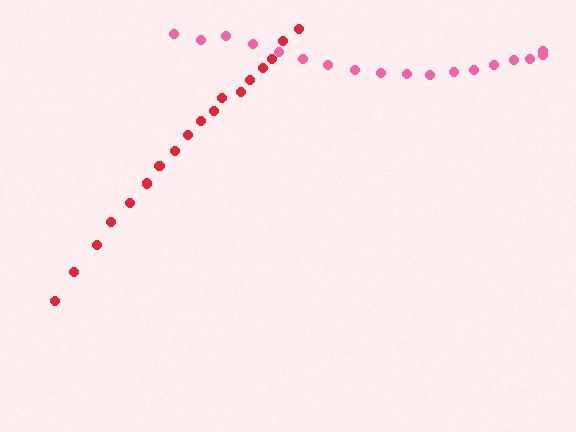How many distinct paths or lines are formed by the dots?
There are 2 distinct paths.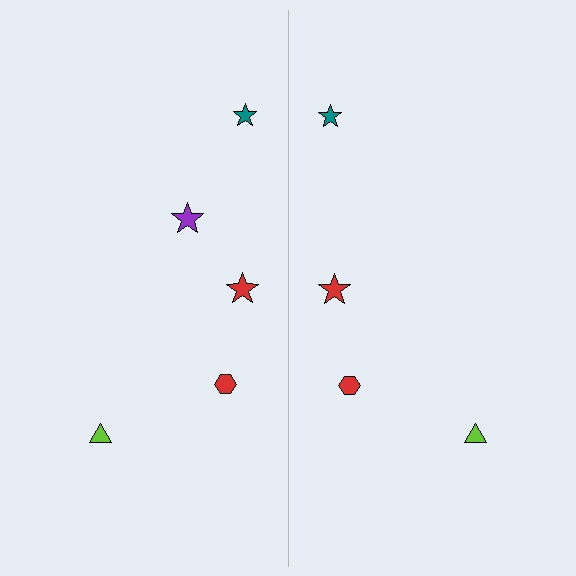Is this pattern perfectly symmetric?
No, the pattern is not perfectly symmetric. A purple star is missing from the right side.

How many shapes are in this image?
There are 9 shapes in this image.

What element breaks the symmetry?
A purple star is missing from the right side.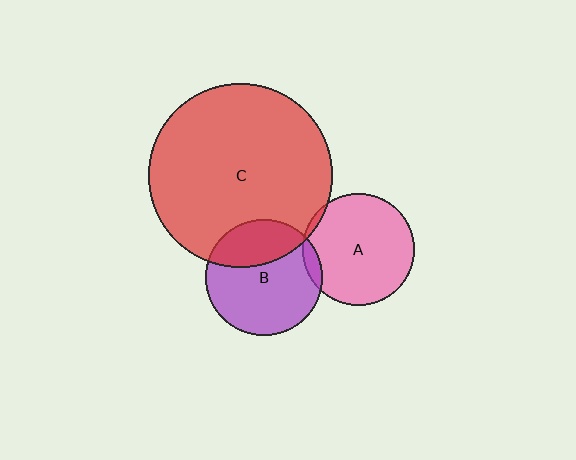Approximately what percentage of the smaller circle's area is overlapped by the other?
Approximately 5%.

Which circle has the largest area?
Circle C (red).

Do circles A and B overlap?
Yes.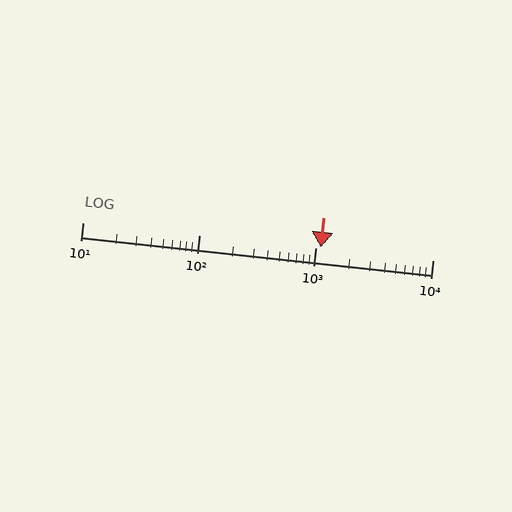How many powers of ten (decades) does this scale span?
The scale spans 3 decades, from 10 to 10000.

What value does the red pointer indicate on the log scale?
The pointer indicates approximately 1100.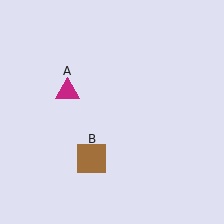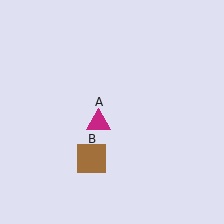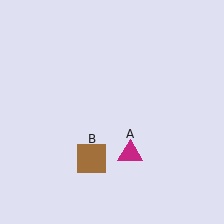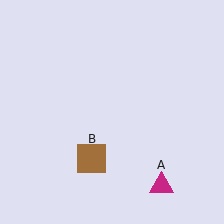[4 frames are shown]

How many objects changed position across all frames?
1 object changed position: magenta triangle (object A).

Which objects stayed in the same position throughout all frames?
Brown square (object B) remained stationary.